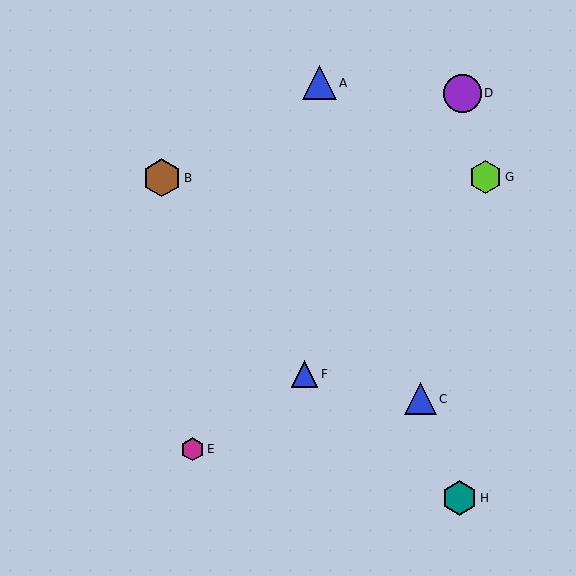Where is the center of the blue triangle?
The center of the blue triangle is at (304, 374).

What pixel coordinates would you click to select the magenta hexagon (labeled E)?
Click at (192, 449) to select the magenta hexagon E.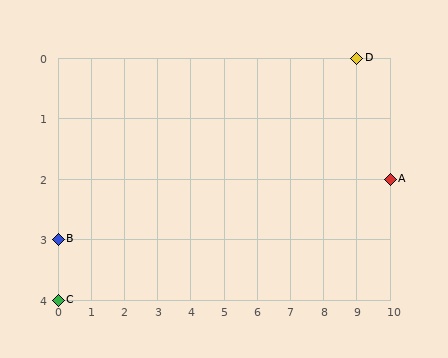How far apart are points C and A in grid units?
Points C and A are 10 columns and 2 rows apart (about 10.2 grid units diagonally).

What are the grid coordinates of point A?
Point A is at grid coordinates (10, 2).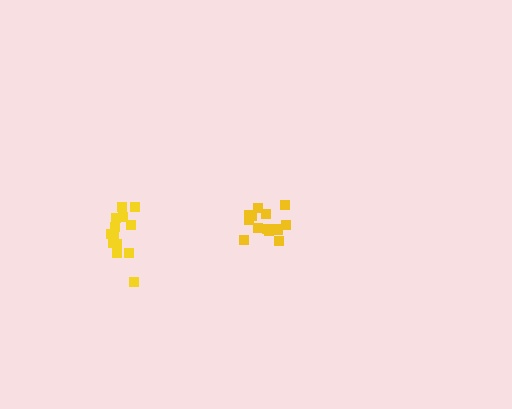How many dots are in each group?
Group 1: 13 dots, Group 2: 15 dots (28 total).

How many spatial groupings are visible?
There are 2 spatial groupings.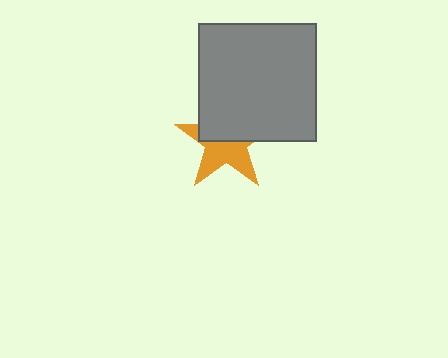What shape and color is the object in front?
The object in front is a gray square.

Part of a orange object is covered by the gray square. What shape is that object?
It is a star.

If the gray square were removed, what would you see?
You would see the complete orange star.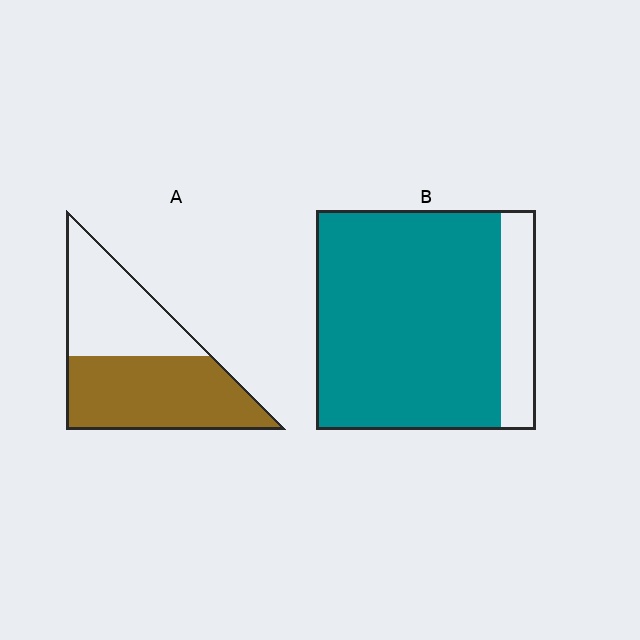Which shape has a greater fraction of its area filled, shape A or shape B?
Shape B.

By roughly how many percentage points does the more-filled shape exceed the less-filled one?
By roughly 30 percentage points (B over A).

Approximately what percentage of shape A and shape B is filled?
A is approximately 55% and B is approximately 85%.